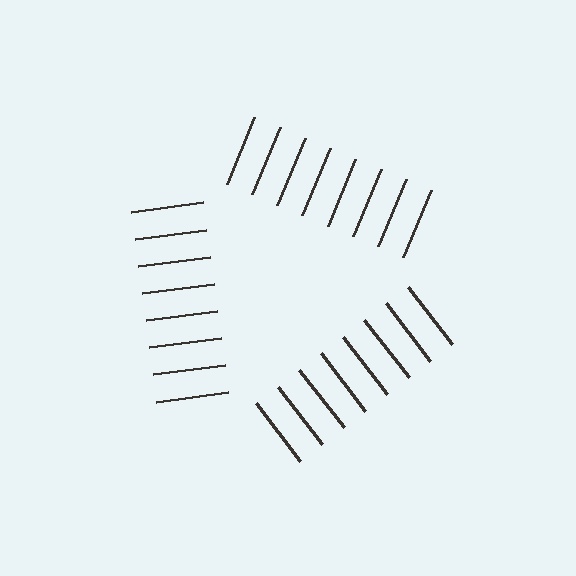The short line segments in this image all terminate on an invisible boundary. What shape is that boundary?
An illusory triangle — the line segments terminate on its edges but no continuous stroke is drawn.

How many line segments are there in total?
24 — 8 along each of the 3 edges.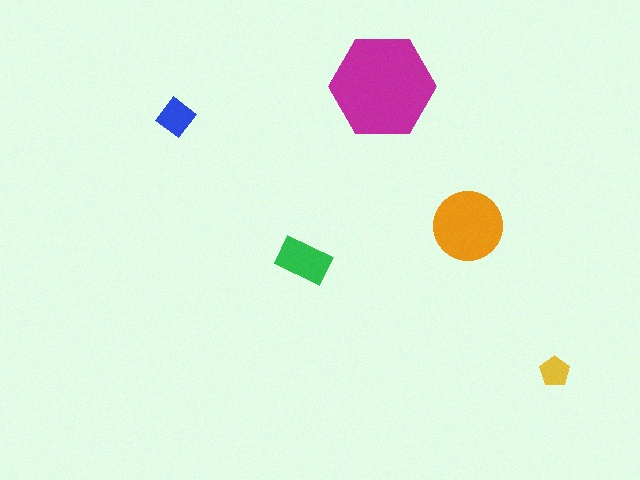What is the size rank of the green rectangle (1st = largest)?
3rd.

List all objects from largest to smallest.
The magenta hexagon, the orange circle, the green rectangle, the blue diamond, the yellow pentagon.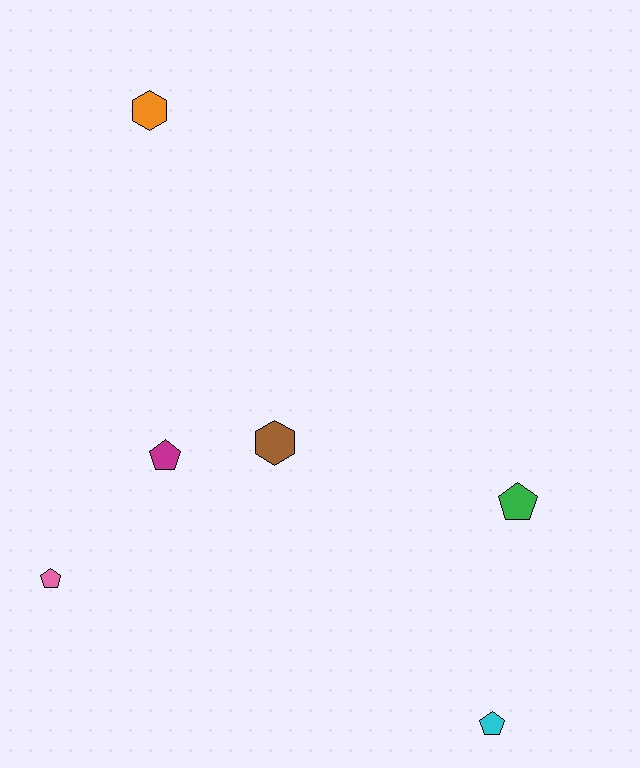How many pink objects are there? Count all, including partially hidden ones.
There is 1 pink object.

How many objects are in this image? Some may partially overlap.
There are 6 objects.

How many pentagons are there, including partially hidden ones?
There are 4 pentagons.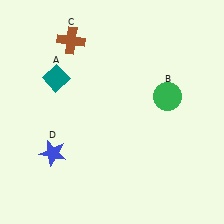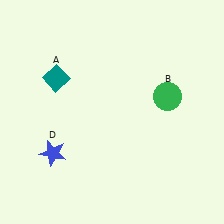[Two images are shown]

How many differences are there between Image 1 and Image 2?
There is 1 difference between the two images.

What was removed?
The brown cross (C) was removed in Image 2.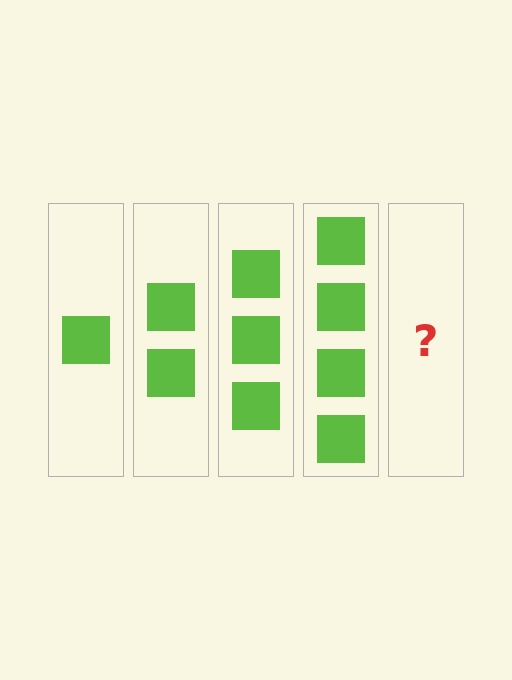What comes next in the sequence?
The next element should be 5 squares.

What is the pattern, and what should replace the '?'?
The pattern is that each step adds one more square. The '?' should be 5 squares.